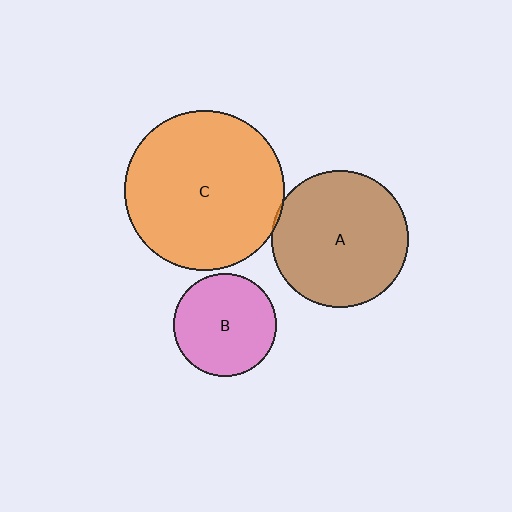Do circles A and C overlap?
Yes.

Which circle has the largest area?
Circle C (orange).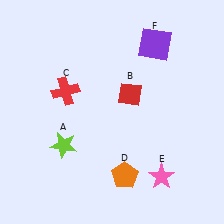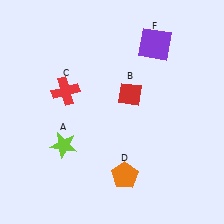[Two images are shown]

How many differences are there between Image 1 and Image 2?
There is 1 difference between the two images.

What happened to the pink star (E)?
The pink star (E) was removed in Image 2. It was in the bottom-right area of Image 1.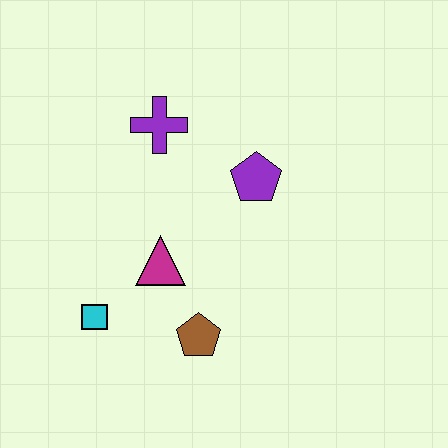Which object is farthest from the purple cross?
The brown pentagon is farthest from the purple cross.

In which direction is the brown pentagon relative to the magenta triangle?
The brown pentagon is below the magenta triangle.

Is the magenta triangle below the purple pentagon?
Yes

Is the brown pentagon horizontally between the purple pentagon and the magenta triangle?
Yes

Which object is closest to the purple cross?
The purple pentagon is closest to the purple cross.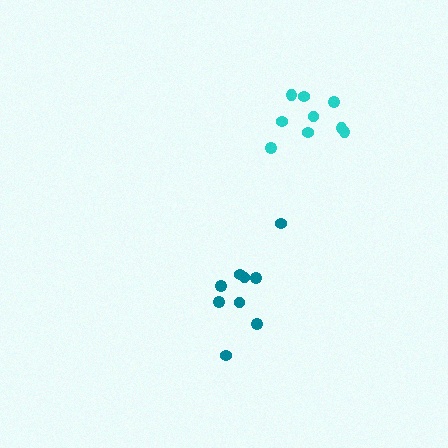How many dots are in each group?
Group 1: 9 dots, Group 2: 9 dots (18 total).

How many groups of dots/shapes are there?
There are 2 groups.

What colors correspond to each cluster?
The clusters are colored: cyan, teal.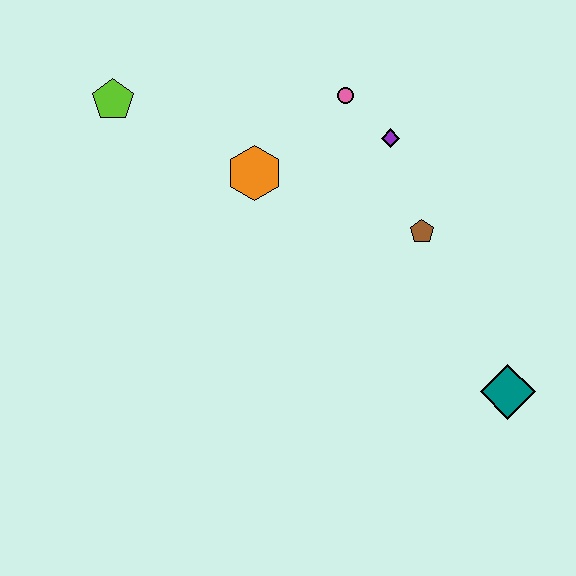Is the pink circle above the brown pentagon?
Yes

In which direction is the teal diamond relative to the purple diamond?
The teal diamond is below the purple diamond.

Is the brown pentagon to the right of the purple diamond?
Yes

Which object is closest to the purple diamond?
The pink circle is closest to the purple diamond.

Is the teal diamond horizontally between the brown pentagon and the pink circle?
No